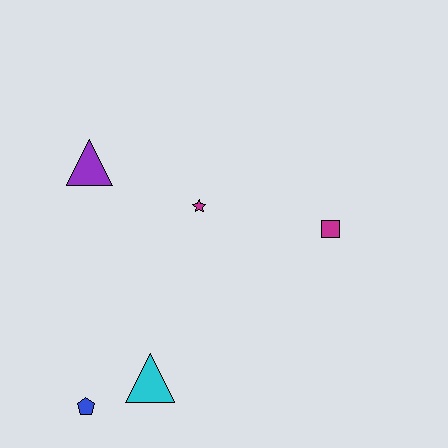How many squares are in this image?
There is 1 square.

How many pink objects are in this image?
There are no pink objects.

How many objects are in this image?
There are 5 objects.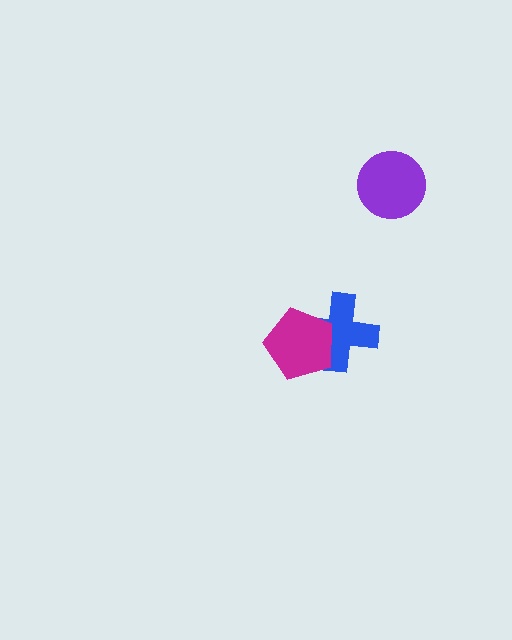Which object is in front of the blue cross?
The magenta pentagon is in front of the blue cross.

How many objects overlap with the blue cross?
1 object overlaps with the blue cross.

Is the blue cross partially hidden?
Yes, it is partially covered by another shape.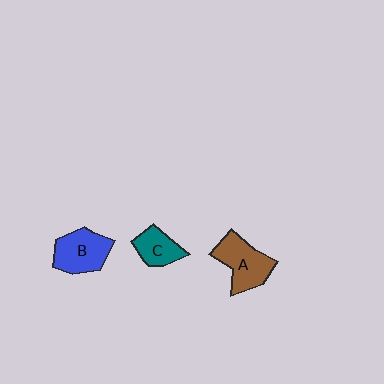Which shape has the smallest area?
Shape C (teal).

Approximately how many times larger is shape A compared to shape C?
Approximately 1.6 times.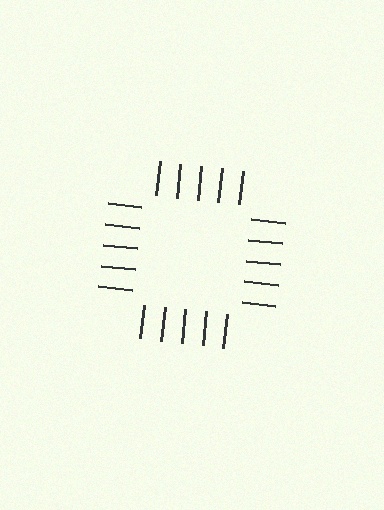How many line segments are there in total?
20 — 5 along each of the 4 edges.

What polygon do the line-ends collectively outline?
An illusory square — the line segments terminate on its edges but no continuous stroke is drawn.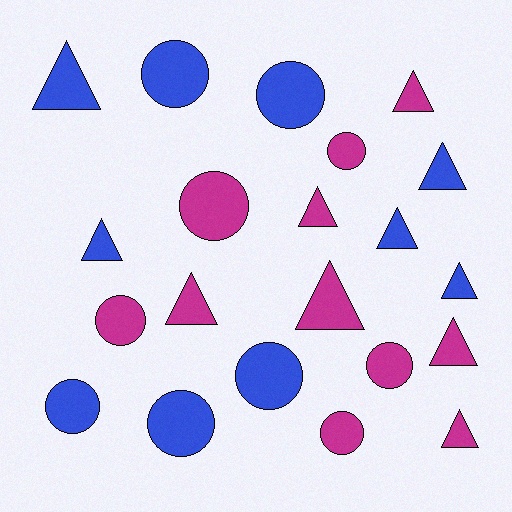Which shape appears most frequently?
Triangle, with 11 objects.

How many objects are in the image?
There are 21 objects.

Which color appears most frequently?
Magenta, with 11 objects.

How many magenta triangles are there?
There are 6 magenta triangles.